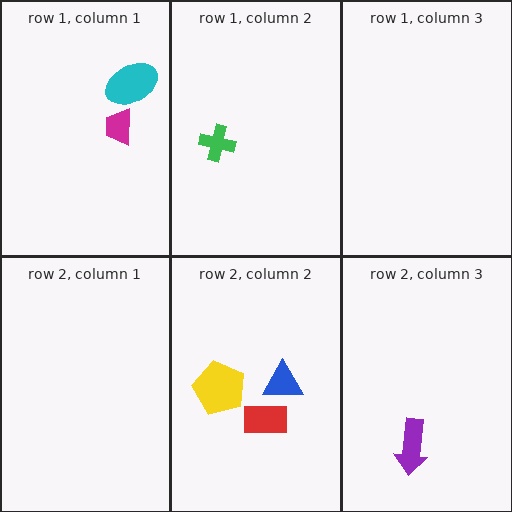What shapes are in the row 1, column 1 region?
The cyan ellipse, the magenta trapezoid.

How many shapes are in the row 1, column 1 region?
2.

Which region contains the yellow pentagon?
The row 2, column 2 region.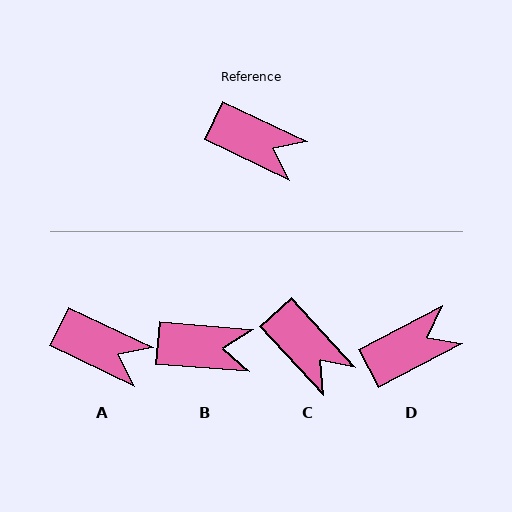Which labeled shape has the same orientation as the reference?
A.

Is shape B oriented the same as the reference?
No, it is off by about 21 degrees.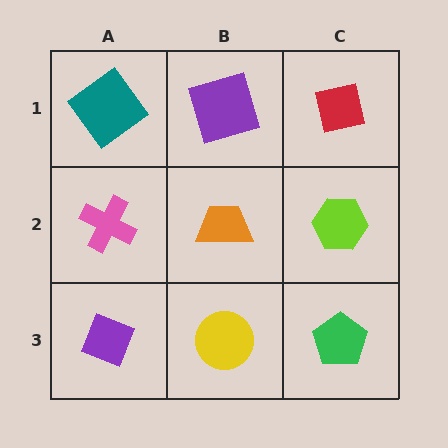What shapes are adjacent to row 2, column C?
A red square (row 1, column C), a green pentagon (row 3, column C), an orange trapezoid (row 2, column B).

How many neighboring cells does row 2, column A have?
3.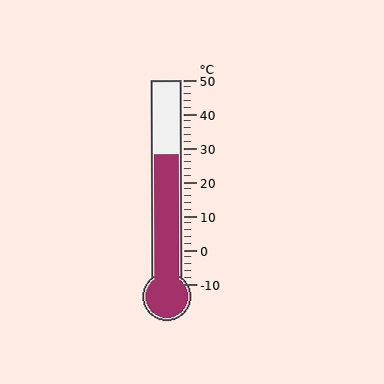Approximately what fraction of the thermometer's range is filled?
The thermometer is filled to approximately 65% of its range.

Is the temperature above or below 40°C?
The temperature is below 40°C.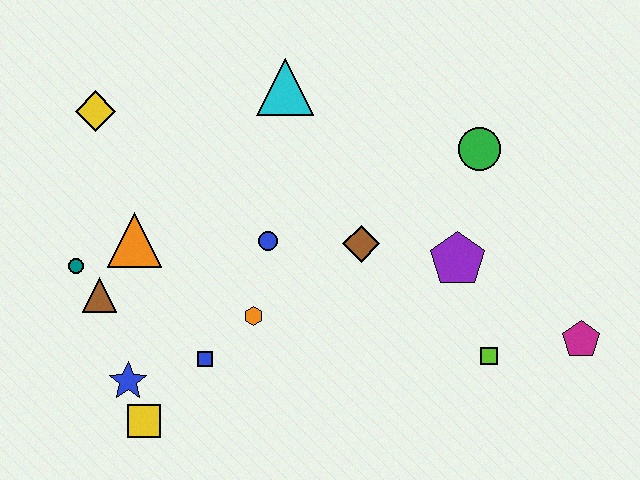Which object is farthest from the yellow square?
The magenta pentagon is farthest from the yellow square.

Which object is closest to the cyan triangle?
The blue circle is closest to the cyan triangle.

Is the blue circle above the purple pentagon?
Yes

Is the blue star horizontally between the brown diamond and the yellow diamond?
Yes